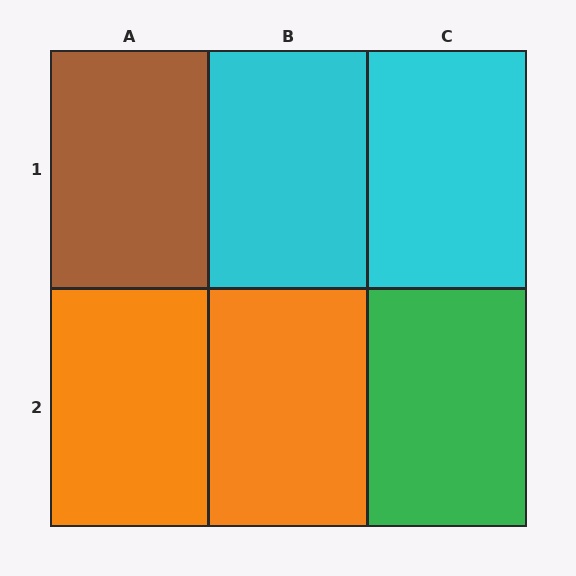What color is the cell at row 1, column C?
Cyan.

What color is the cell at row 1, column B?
Cyan.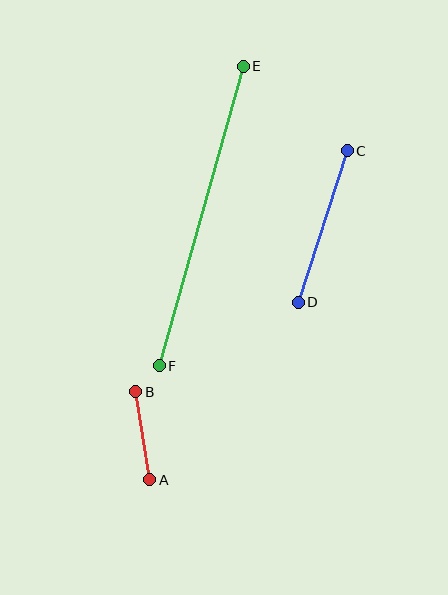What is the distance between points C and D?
The distance is approximately 159 pixels.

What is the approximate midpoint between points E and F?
The midpoint is at approximately (201, 216) pixels.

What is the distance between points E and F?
The distance is approximately 311 pixels.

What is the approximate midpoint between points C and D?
The midpoint is at approximately (323, 227) pixels.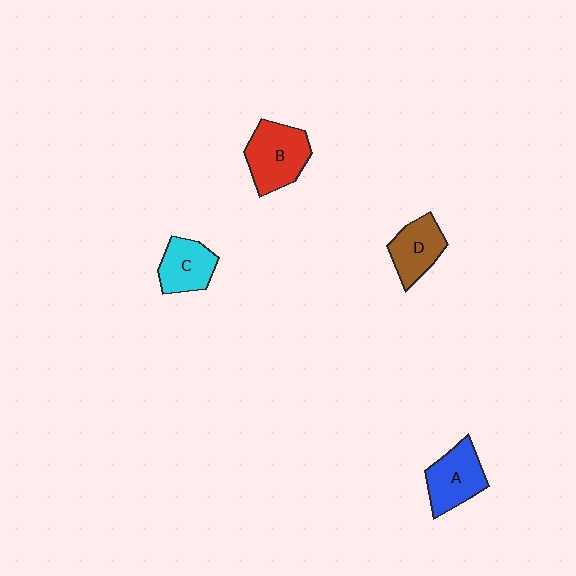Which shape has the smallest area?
Shape C (cyan).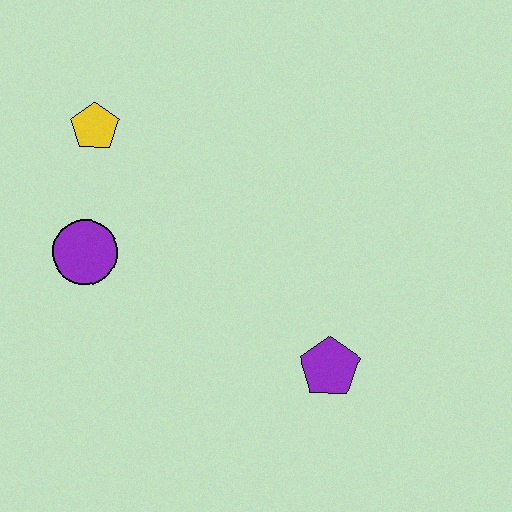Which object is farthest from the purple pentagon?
The yellow pentagon is farthest from the purple pentagon.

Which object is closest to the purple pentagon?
The purple circle is closest to the purple pentagon.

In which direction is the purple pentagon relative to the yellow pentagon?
The purple pentagon is to the right of the yellow pentagon.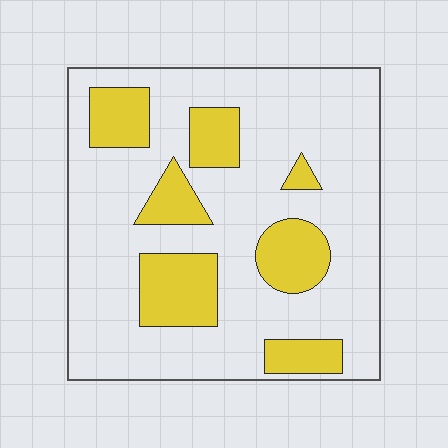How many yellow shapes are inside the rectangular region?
7.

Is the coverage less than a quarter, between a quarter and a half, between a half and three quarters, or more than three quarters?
Less than a quarter.